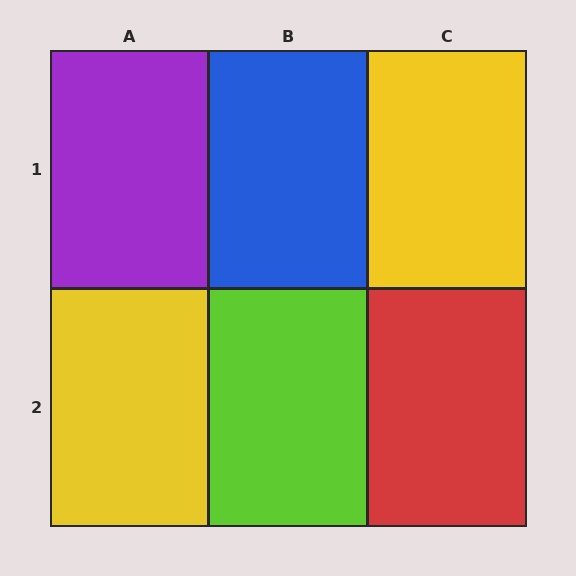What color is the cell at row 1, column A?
Purple.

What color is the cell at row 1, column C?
Yellow.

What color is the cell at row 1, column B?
Blue.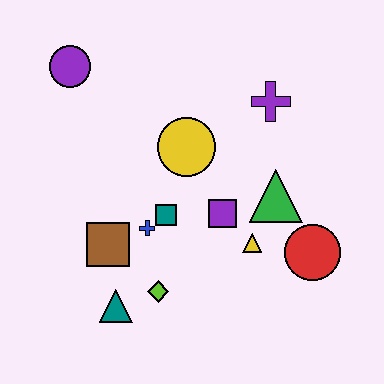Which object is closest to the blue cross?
The teal square is closest to the blue cross.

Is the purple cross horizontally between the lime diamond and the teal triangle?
No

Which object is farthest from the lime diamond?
The purple circle is farthest from the lime diamond.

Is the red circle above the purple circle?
No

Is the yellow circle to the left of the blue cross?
No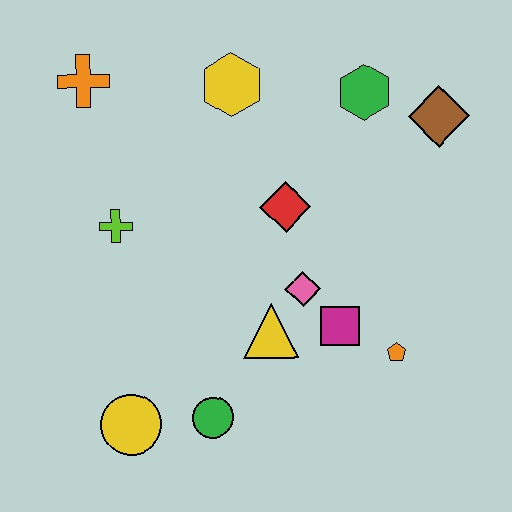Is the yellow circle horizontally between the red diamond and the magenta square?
No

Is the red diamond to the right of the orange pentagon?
No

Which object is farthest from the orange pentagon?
The orange cross is farthest from the orange pentagon.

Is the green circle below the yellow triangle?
Yes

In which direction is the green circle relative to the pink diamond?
The green circle is below the pink diamond.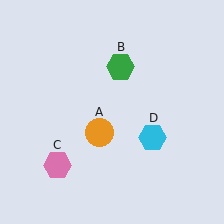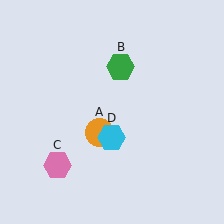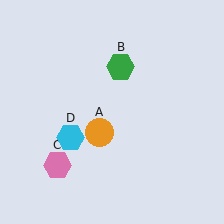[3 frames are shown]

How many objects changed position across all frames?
1 object changed position: cyan hexagon (object D).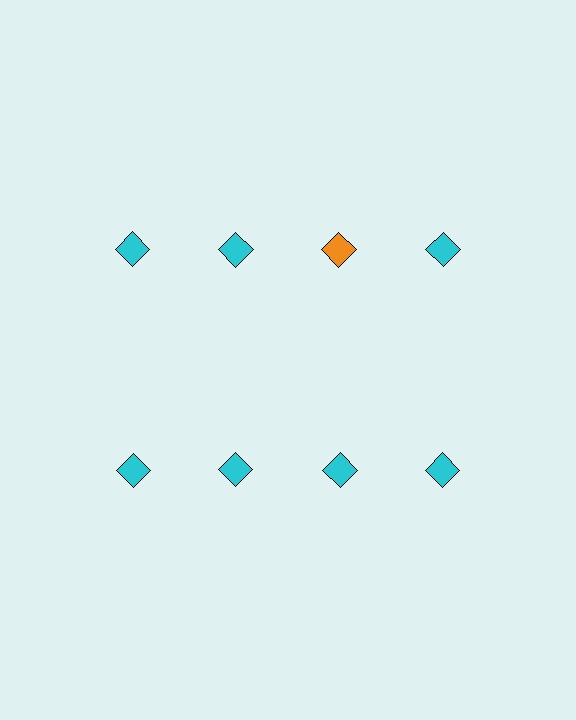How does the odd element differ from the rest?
It has a different color: orange instead of cyan.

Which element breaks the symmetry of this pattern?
The orange diamond in the top row, center column breaks the symmetry. All other shapes are cyan diamonds.